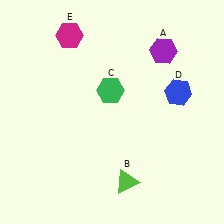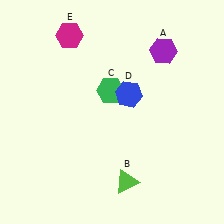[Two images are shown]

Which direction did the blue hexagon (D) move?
The blue hexagon (D) moved left.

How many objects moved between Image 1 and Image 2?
1 object moved between the two images.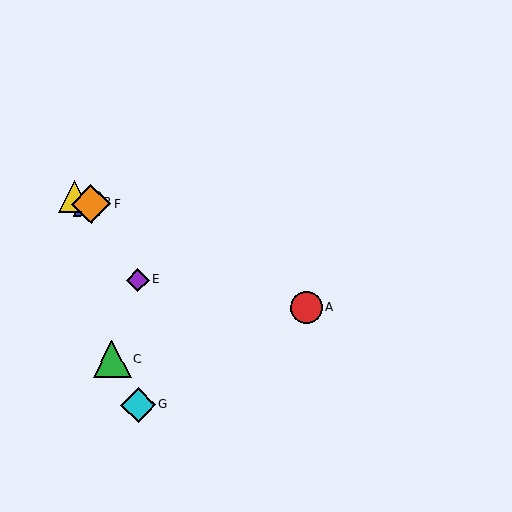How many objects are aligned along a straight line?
4 objects (A, B, D, F) are aligned along a straight line.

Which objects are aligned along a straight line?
Objects A, B, D, F are aligned along a straight line.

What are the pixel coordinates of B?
Object B is at (87, 202).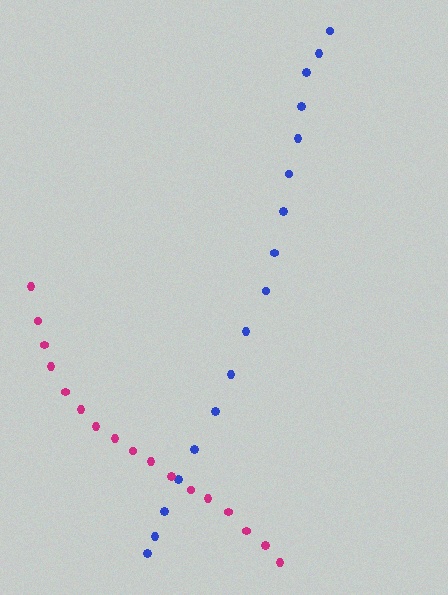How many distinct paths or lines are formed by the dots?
There are 2 distinct paths.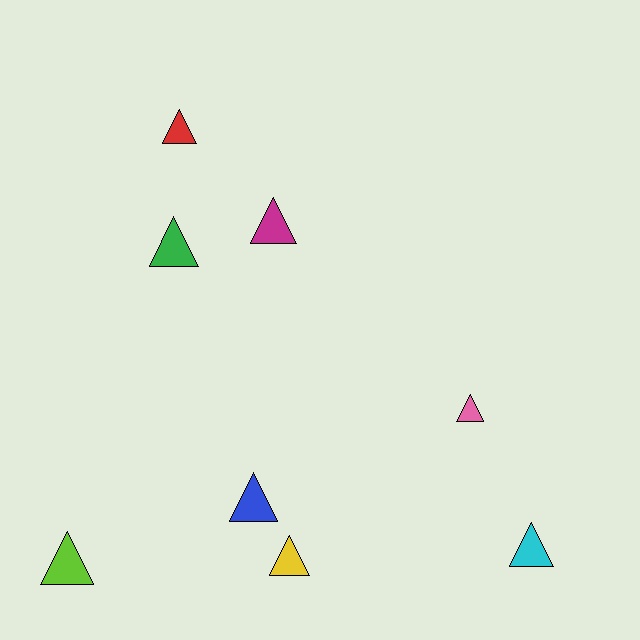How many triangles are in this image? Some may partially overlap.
There are 8 triangles.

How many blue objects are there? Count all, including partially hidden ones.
There is 1 blue object.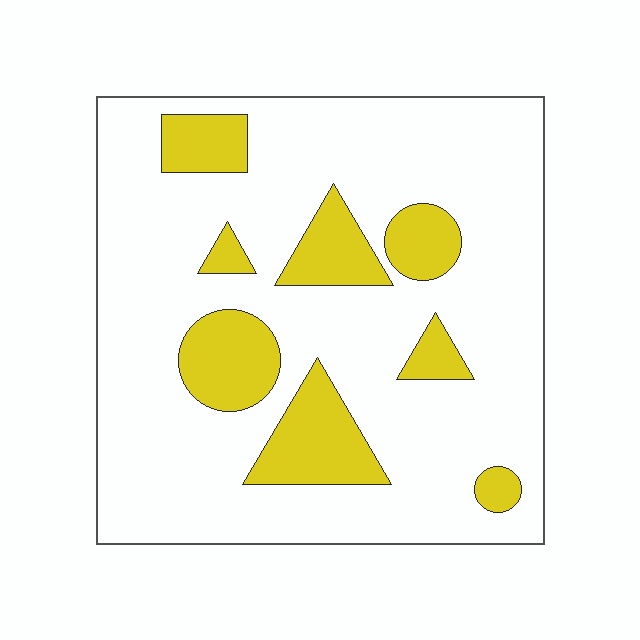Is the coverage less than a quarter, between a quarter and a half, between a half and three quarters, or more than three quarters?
Less than a quarter.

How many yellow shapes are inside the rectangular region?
8.